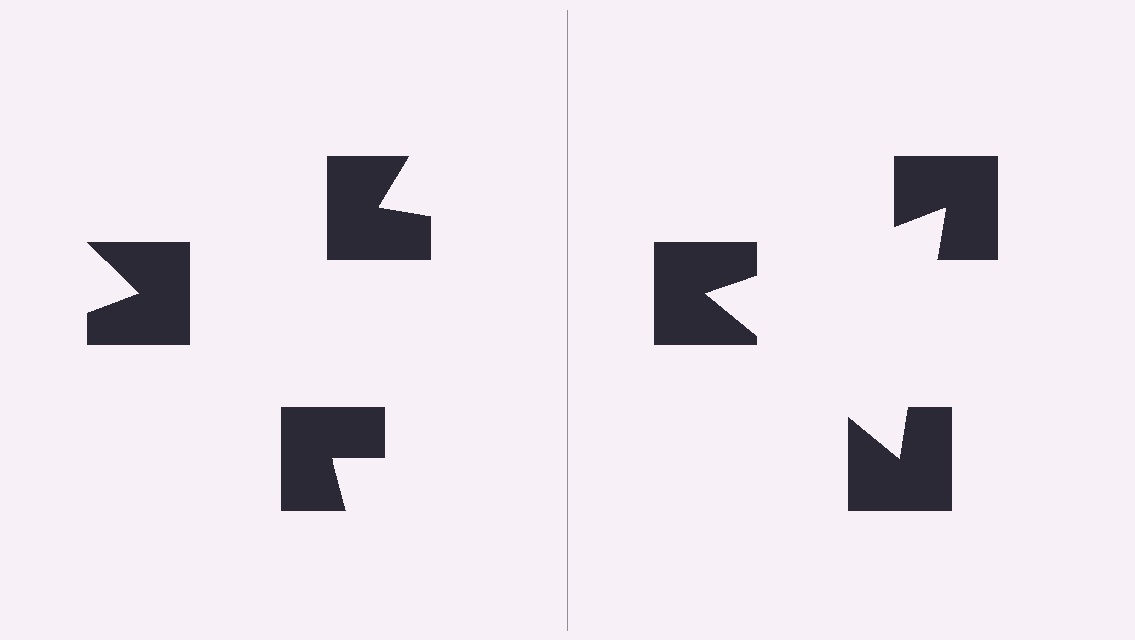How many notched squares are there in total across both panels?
6 — 3 on each side.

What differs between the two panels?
The notched squares are positioned identically on both sides; only the wedge orientations differ. On the right they align to a triangle; on the left they are misaligned.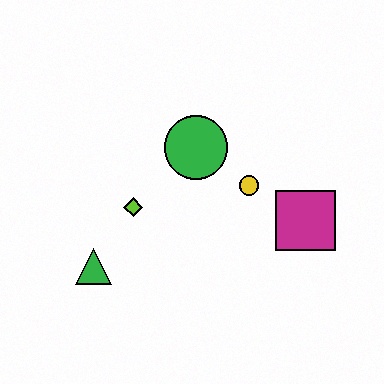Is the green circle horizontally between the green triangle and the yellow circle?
Yes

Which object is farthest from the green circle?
The green triangle is farthest from the green circle.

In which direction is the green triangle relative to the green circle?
The green triangle is below the green circle.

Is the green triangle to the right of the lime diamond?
No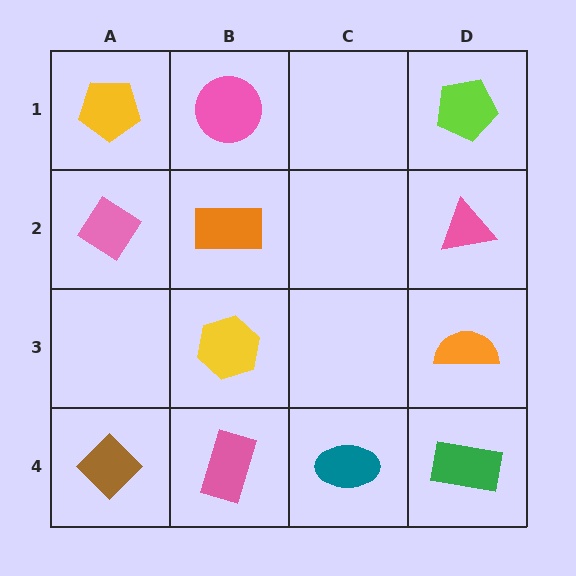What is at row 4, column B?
A pink rectangle.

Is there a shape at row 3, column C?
No, that cell is empty.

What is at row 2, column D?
A pink triangle.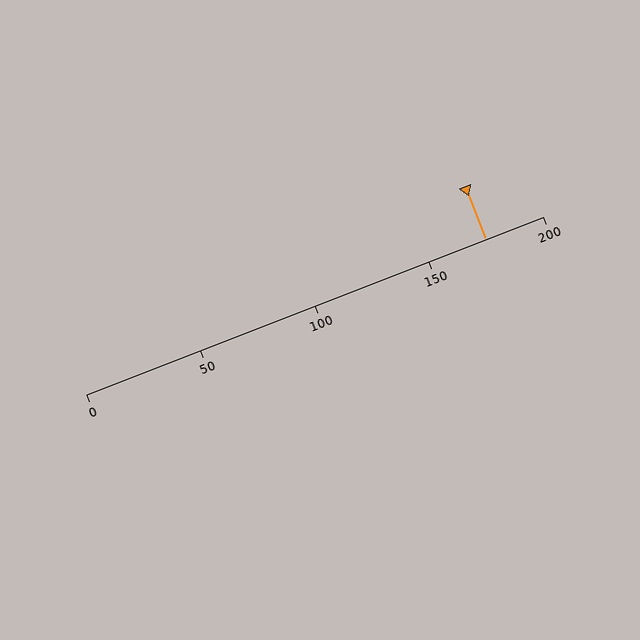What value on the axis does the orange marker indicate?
The marker indicates approximately 175.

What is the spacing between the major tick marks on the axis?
The major ticks are spaced 50 apart.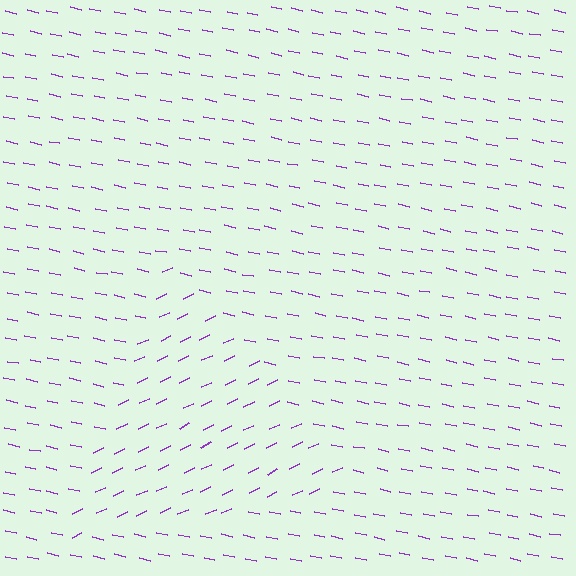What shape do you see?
I see a triangle.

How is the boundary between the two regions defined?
The boundary is defined purely by a change in line orientation (approximately 37 degrees difference). All lines are the same color and thickness.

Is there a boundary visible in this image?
Yes, there is a texture boundary formed by a change in line orientation.